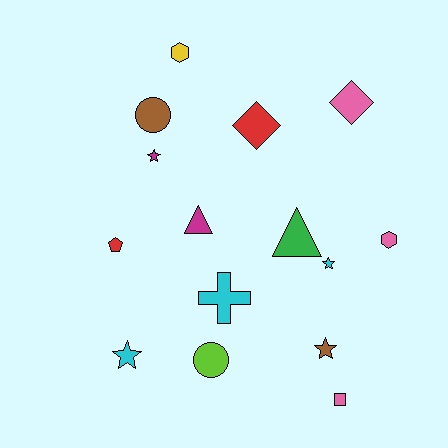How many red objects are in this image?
There are 2 red objects.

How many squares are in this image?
There is 1 square.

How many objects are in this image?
There are 15 objects.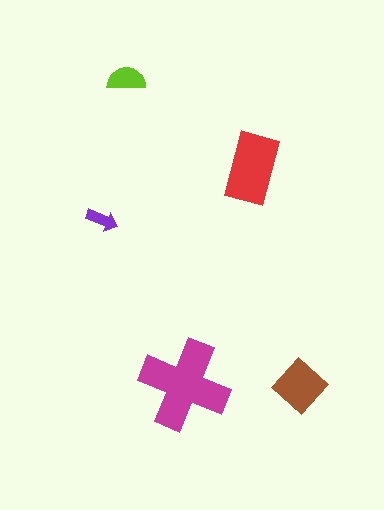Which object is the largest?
The magenta cross.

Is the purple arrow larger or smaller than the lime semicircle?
Smaller.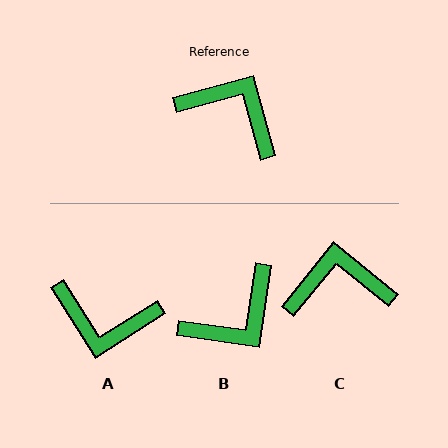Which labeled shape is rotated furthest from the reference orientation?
A, about 163 degrees away.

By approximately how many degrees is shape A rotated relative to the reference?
Approximately 163 degrees clockwise.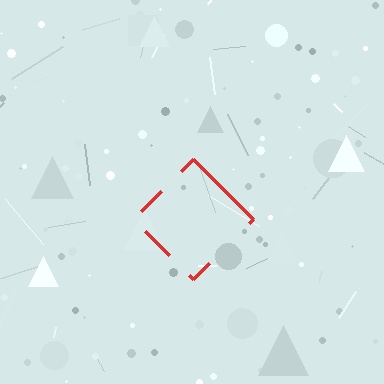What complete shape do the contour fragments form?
The contour fragments form a diamond.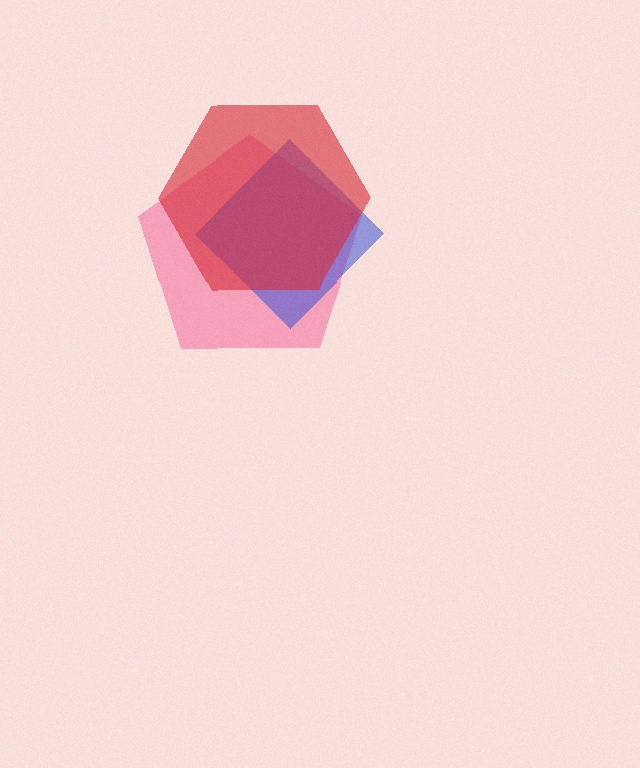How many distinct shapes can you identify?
There are 3 distinct shapes: a pink pentagon, a blue diamond, a red hexagon.